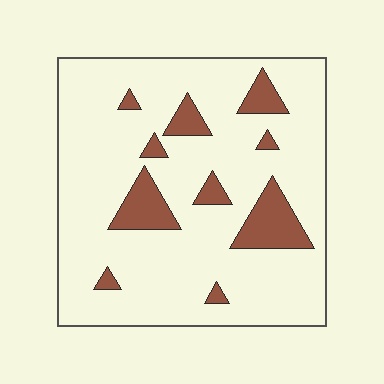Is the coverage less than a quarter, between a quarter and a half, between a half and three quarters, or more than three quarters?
Less than a quarter.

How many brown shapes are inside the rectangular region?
10.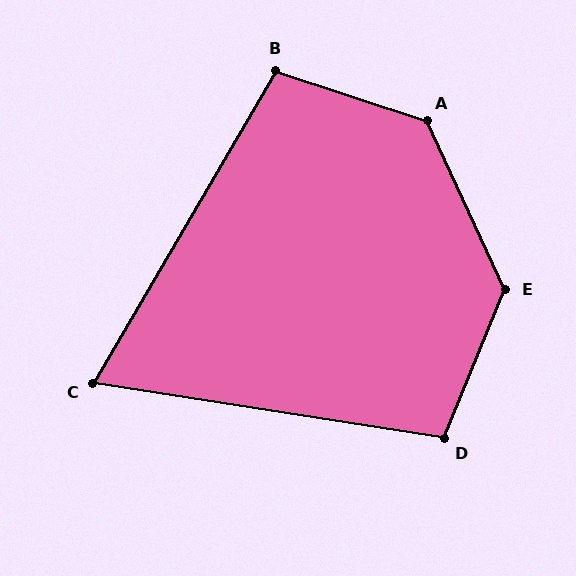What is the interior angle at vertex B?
Approximately 102 degrees (obtuse).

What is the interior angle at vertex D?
Approximately 103 degrees (obtuse).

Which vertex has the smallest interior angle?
C, at approximately 69 degrees.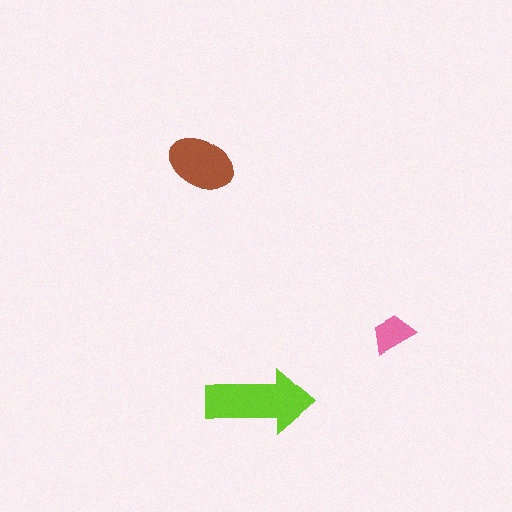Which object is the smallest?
The pink trapezoid.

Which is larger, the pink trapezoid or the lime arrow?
The lime arrow.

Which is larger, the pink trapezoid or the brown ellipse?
The brown ellipse.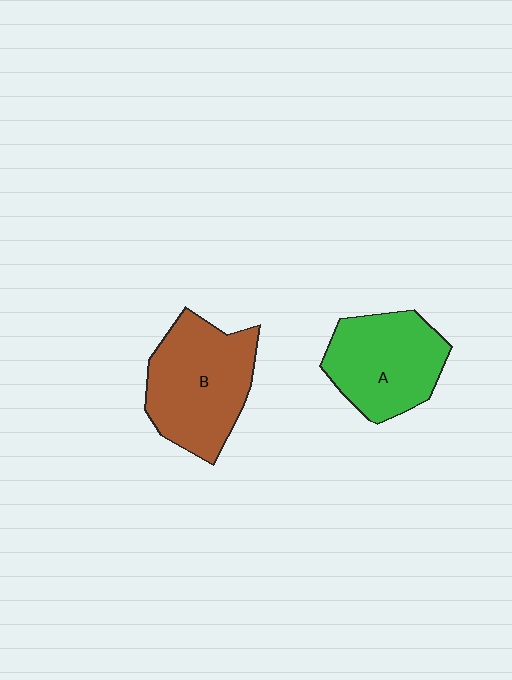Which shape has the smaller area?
Shape A (green).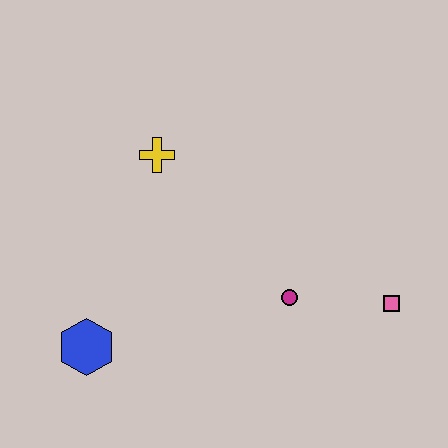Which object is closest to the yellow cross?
The magenta circle is closest to the yellow cross.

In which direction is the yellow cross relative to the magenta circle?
The yellow cross is above the magenta circle.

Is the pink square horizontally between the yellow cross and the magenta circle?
No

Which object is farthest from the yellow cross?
The pink square is farthest from the yellow cross.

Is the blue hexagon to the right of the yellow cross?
No